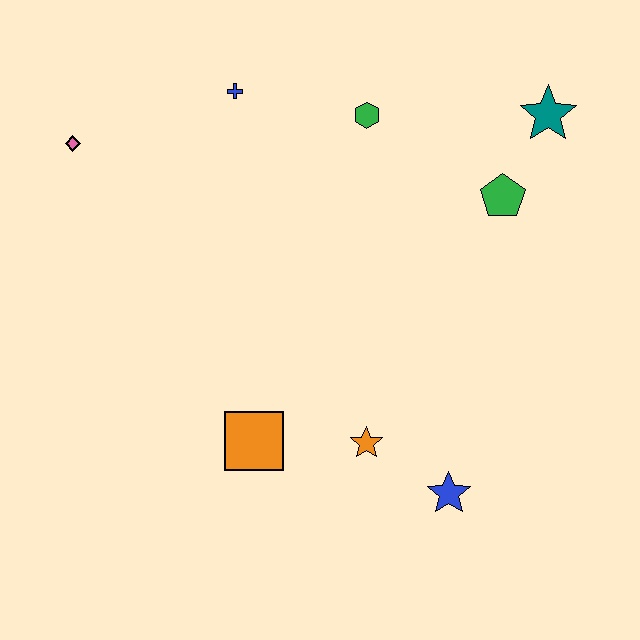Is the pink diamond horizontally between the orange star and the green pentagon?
No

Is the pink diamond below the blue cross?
Yes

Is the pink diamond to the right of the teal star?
No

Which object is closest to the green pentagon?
The teal star is closest to the green pentagon.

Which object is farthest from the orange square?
The teal star is farthest from the orange square.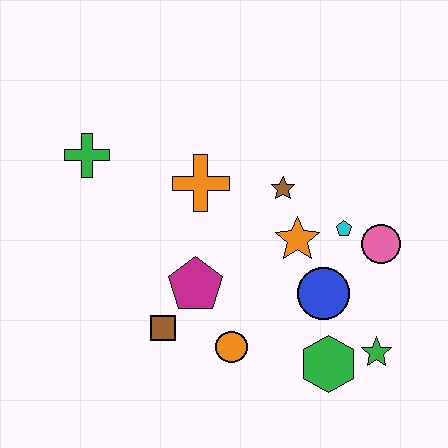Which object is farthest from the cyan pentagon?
The green cross is farthest from the cyan pentagon.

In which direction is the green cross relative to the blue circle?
The green cross is to the left of the blue circle.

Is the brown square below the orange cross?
Yes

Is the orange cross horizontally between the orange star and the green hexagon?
No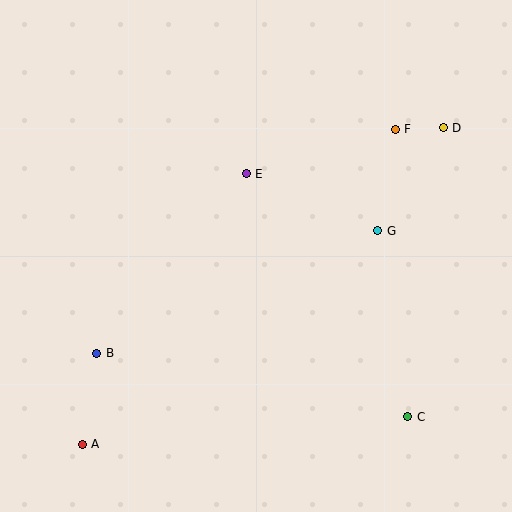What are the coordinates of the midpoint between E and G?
The midpoint between E and G is at (312, 202).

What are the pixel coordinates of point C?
Point C is at (408, 417).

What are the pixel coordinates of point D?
Point D is at (443, 128).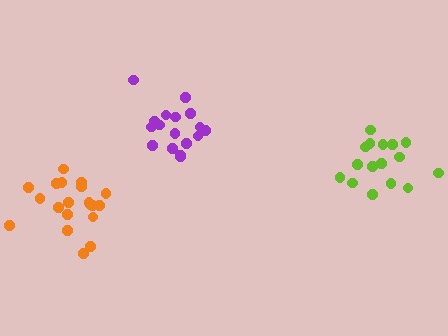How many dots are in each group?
Group 1: 16 dots, Group 2: 17 dots, Group 3: 20 dots (53 total).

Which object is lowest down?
The orange cluster is bottommost.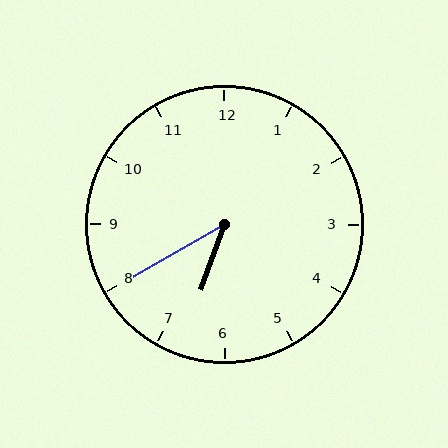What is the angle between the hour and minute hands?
Approximately 40 degrees.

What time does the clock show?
6:40.